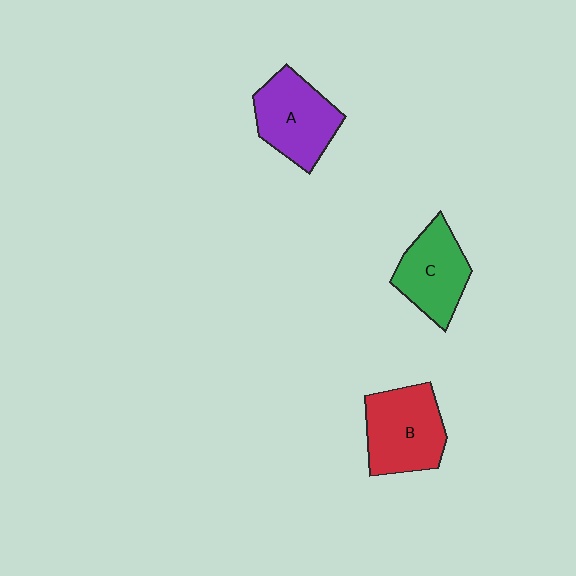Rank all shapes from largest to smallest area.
From largest to smallest: B (red), A (purple), C (green).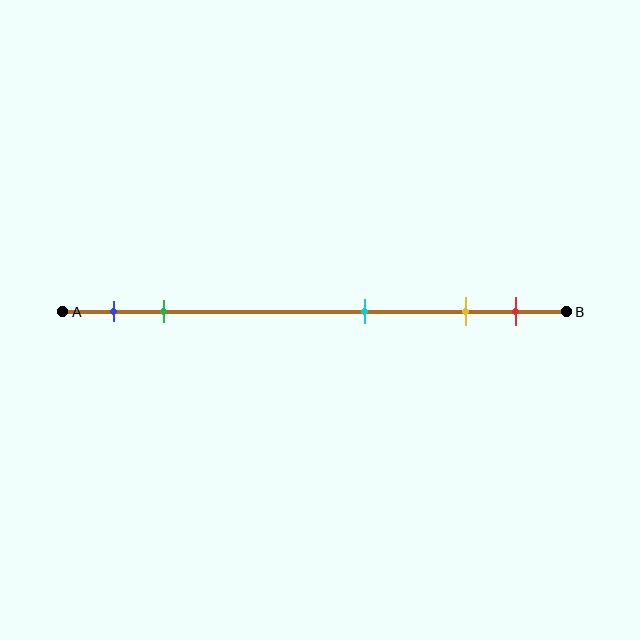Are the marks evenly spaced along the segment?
No, the marks are not evenly spaced.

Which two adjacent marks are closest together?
The yellow and red marks are the closest adjacent pair.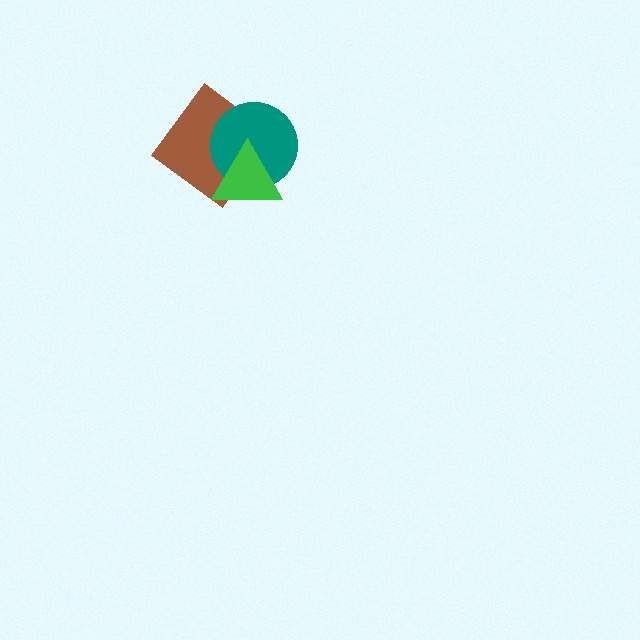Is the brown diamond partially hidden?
Yes, it is partially covered by another shape.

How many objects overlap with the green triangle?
2 objects overlap with the green triangle.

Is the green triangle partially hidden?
No, no other shape covers it.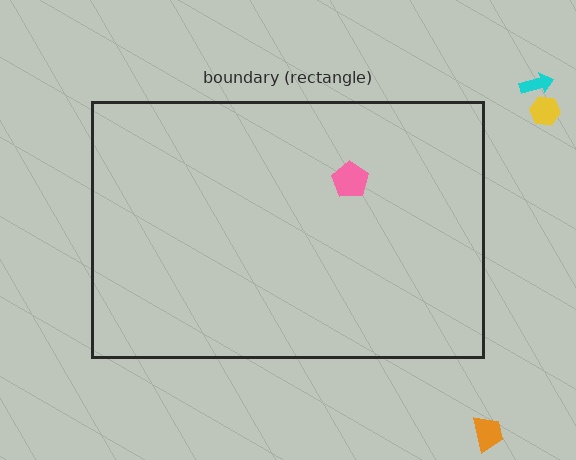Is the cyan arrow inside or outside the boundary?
Outside.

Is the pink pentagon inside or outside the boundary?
Inside.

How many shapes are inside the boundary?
1 inside, 3 outside.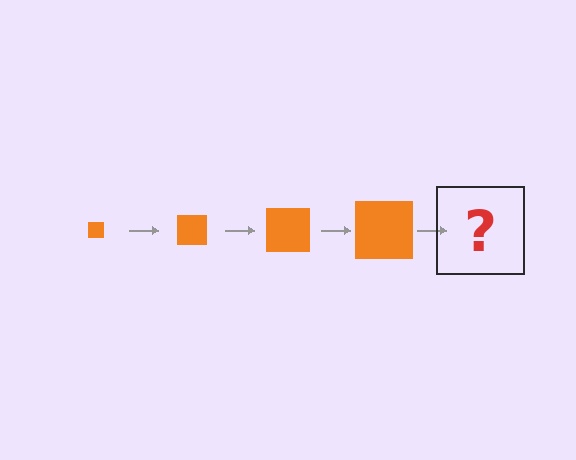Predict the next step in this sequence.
The next step is an orange square, larger than the previous one.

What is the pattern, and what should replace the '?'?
The pattern is that the square gets progressively larger each step. The '?' should be an orange square, larger than the previous one.